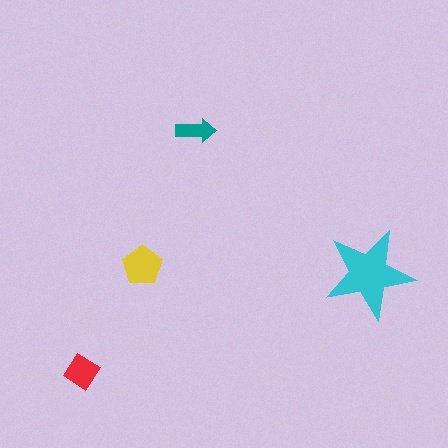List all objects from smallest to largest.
The teal arrow, the red diamond, the yellow pentagon, the cyan star.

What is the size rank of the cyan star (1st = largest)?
1st.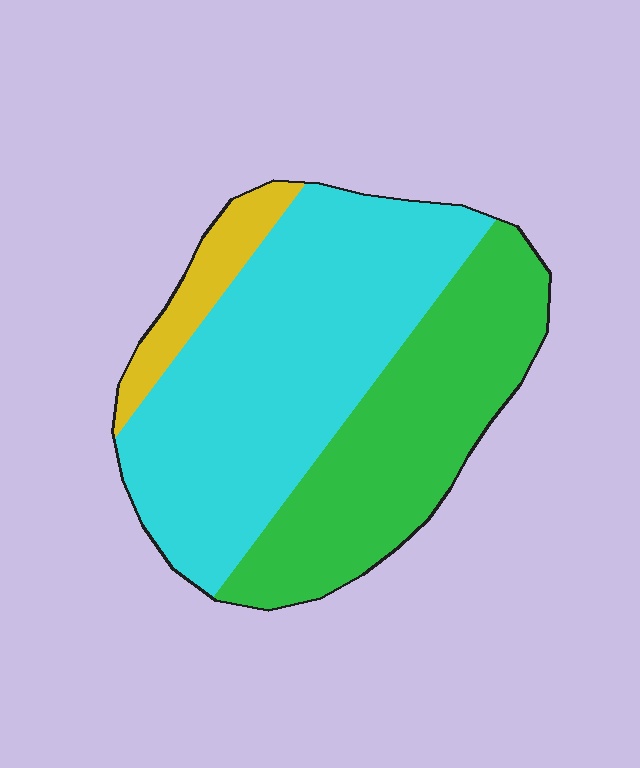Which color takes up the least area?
Yellow, at roughly 10%.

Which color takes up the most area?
Cyan, at roughly 55%.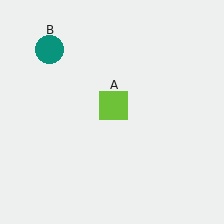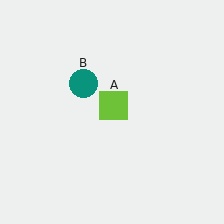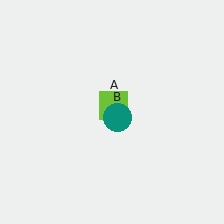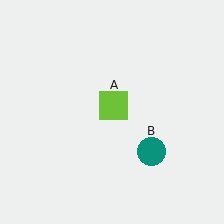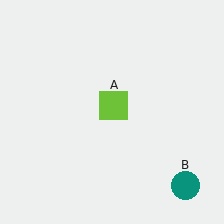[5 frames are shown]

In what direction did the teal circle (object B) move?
The teal circle (object B) moved down and to the right.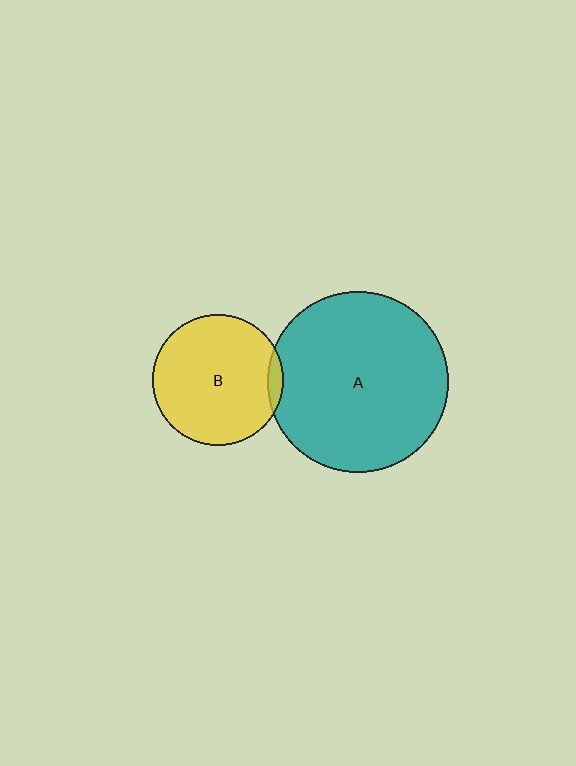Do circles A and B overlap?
Yes.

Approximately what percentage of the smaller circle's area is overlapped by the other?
Approximately 5%.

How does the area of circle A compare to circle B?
Approximately 1.9 times.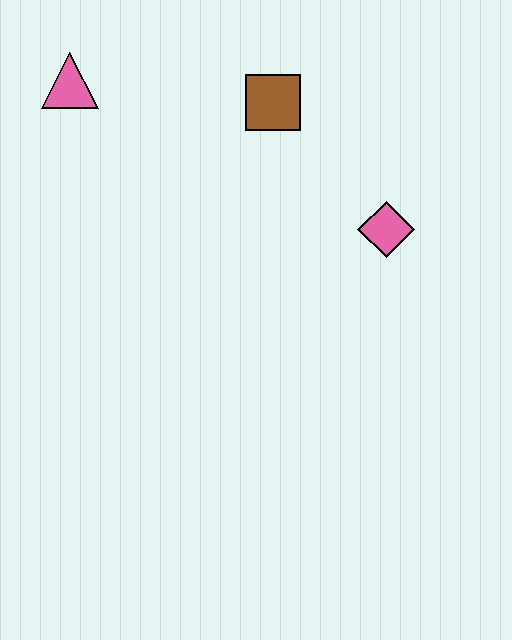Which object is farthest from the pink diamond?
The pink triangle is farthest from the pink diamond.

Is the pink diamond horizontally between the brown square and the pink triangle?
No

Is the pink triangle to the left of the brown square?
Yes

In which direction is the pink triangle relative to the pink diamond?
The pink triangle is to the left of the pink diamond.